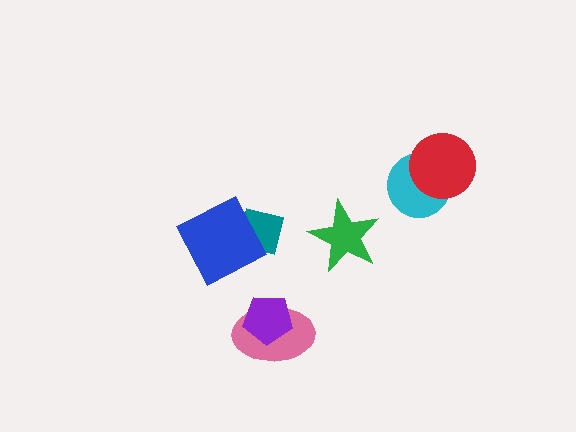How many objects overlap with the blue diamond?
1 object overlaps with the blue diamond.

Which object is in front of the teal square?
The blue diamond is in front of the teal square.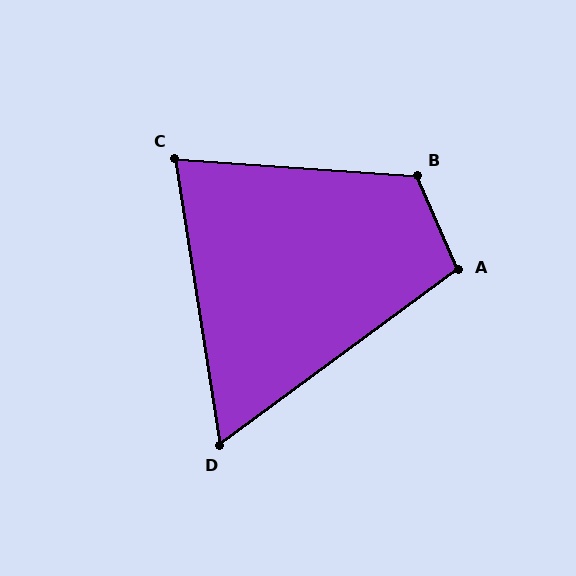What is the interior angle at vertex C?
Approximately 77 degrees (acute).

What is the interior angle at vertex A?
Approximately 103 degrees (obtuse).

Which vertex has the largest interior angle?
B, at approximately 117 degrees.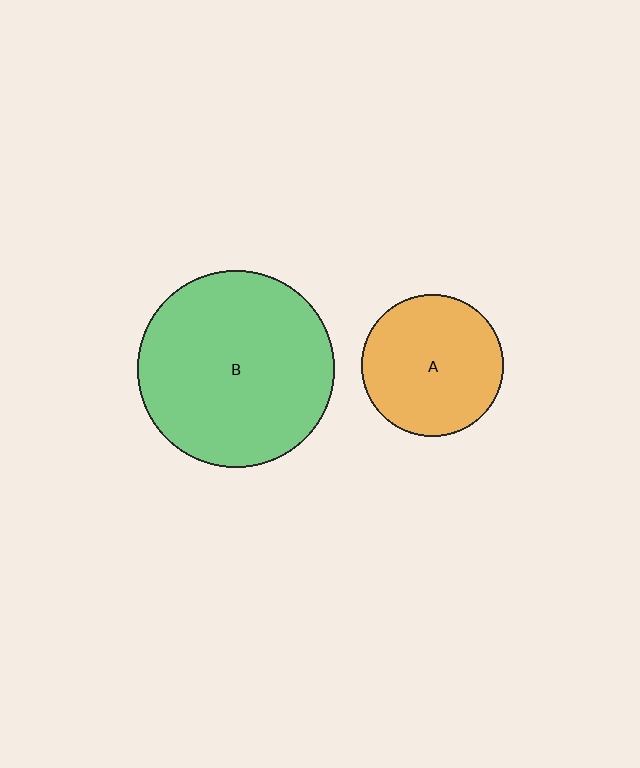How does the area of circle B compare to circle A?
Approximately 1.9 times.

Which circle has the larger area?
Circle B (green).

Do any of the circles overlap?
No, none of the circles overlap.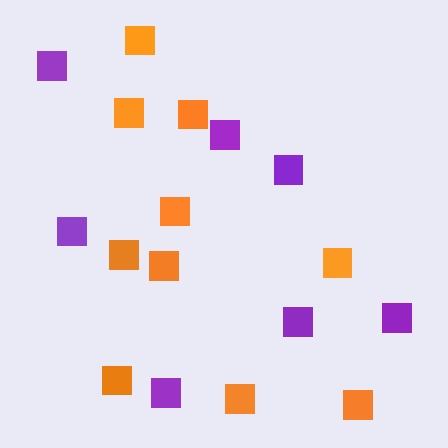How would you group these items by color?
There are 2 groups: one group of purple squares (7) and one group of orange squares (10).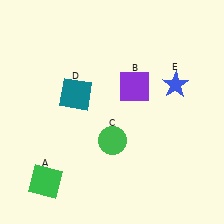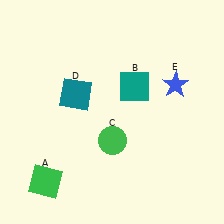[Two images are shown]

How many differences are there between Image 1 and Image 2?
There is 1 difference between the two images.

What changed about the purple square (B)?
In Image 1, B is purple. In Image 2, it changed to teal.